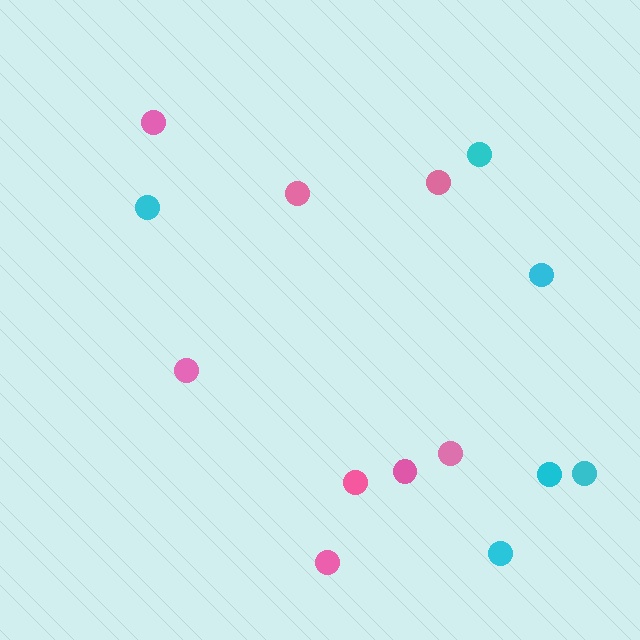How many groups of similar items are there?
There are 2 groups: one group of pink circles (8) and one group of cyan circles (6).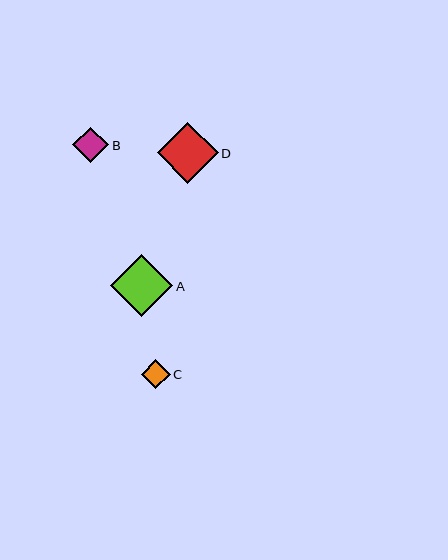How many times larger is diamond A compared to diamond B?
Diamond A is approximately 1.7 times the size of diamond B.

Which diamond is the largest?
Diamond A is the largest with a size of approximately 62 pixels.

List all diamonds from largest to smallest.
From largest to smallest: A, D, B, C.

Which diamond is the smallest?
Diamond C is the smallest with a size of approximately 28 pixels.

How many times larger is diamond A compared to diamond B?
Diamond A is approximately 1.7 times the size of diamond B.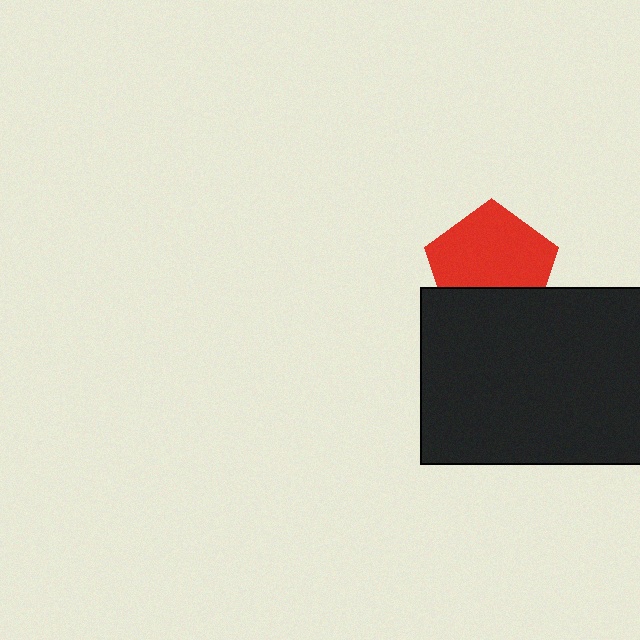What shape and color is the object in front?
The object in front is a black rectangle.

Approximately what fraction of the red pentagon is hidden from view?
Roughly 31% of the red pentagon is hidden behind the black rectangle.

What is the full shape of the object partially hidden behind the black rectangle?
The partially hidden object is a red pentagon.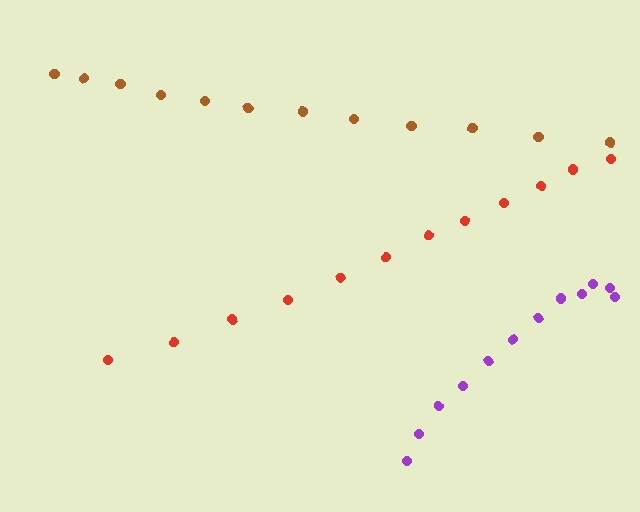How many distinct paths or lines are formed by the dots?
There are 3 distinct paths.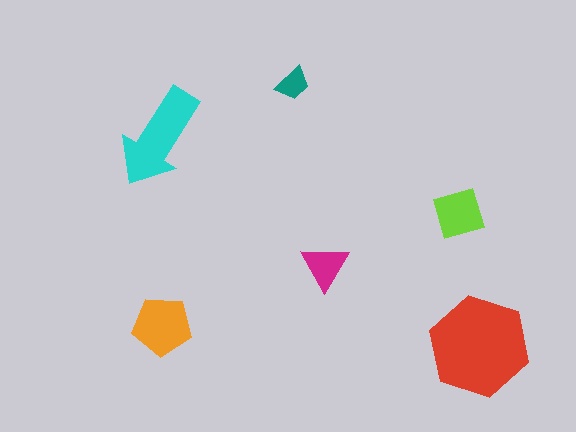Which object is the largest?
The red hexagon.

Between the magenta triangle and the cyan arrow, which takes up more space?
The cyan arrow.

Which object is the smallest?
The teal trapezoid.